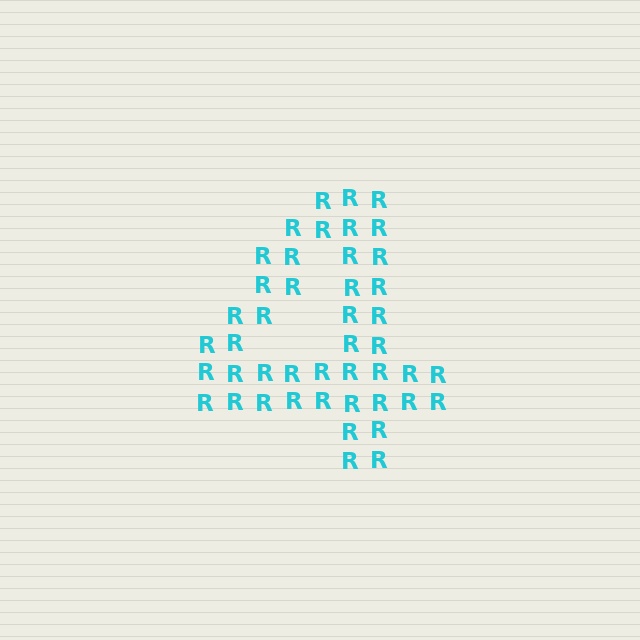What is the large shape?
The large shape is the digit 4.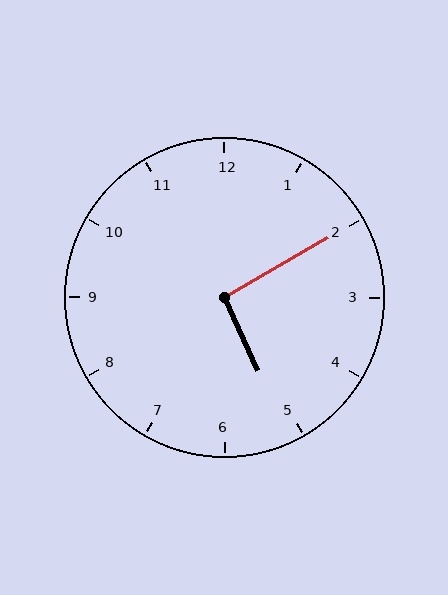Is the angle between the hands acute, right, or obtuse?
It is right.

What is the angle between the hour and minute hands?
Approximately 95 degrees.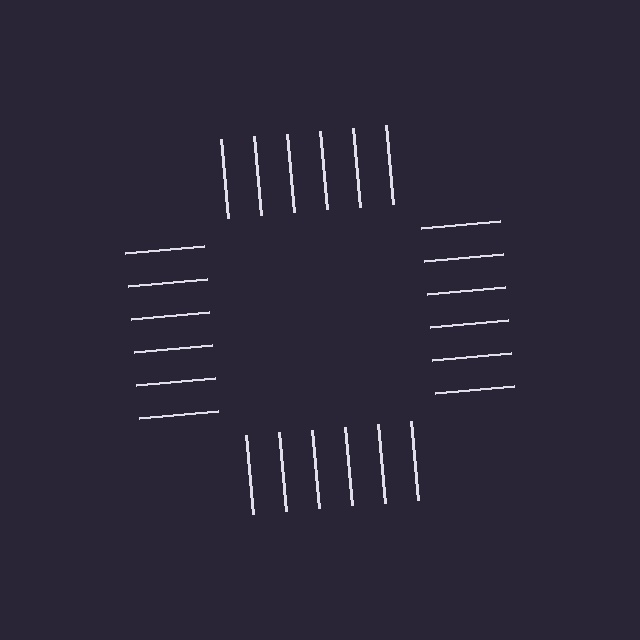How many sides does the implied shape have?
4 sides — the line-ends trace a square.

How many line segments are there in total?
24 — 6 along each of the 4 edges.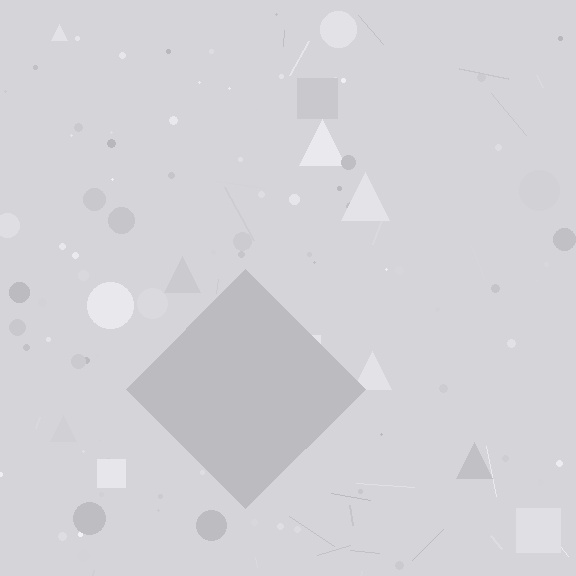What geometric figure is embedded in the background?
A diamond is embedded in the background.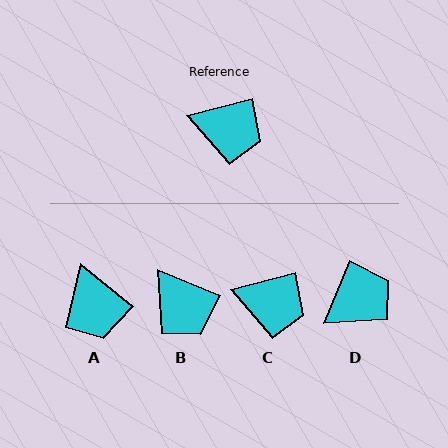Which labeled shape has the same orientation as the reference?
C.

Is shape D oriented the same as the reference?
No, it is off by about 53 degrees.